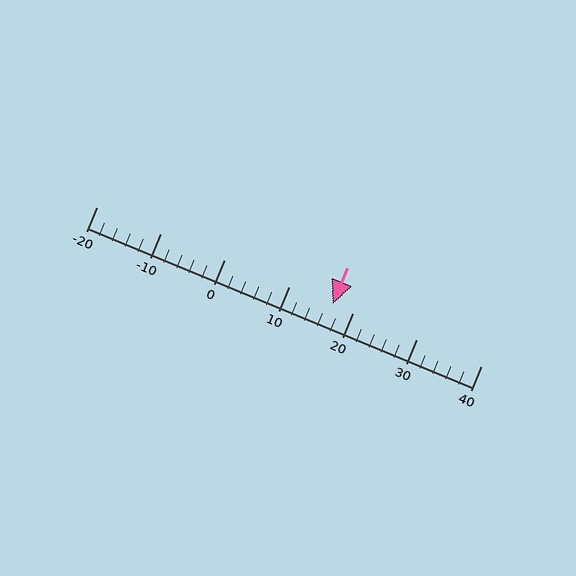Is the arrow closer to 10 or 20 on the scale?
The arrow is closer to 20.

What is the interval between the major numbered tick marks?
The major tick marks are spaced 10 units apart.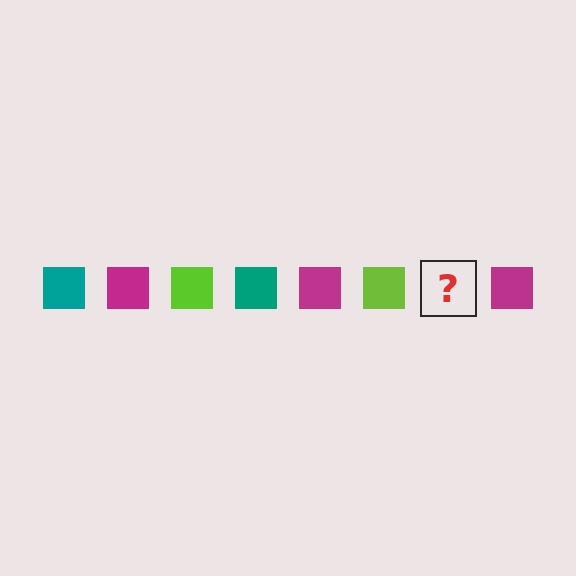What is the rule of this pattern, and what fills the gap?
The rule is that the pattern cycles through teal, magenta, lime squares. The gap should be filled with a teal square.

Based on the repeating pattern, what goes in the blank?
The blank should be a teal square.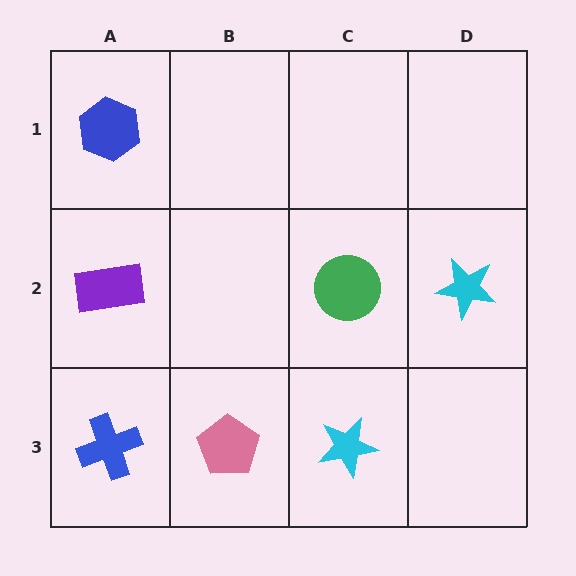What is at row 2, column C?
A green circle.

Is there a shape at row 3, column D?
No, that cell is empty.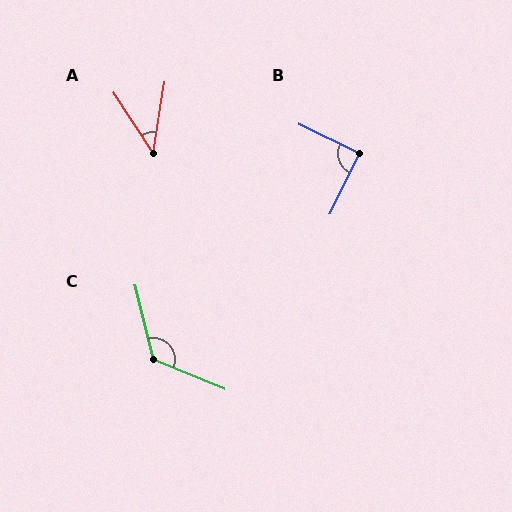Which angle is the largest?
C, at approximately 126 degrees.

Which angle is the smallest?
A, at approximately 42 degrees.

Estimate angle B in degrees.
Approximately 89 degrees.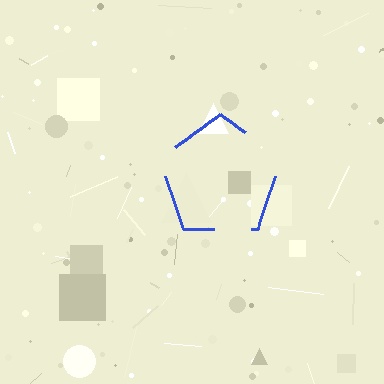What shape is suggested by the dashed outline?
The dashed outline suggests a pentagon.